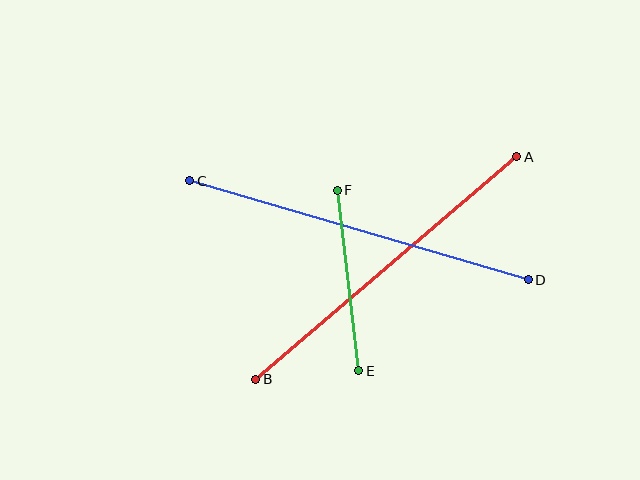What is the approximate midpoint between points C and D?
The midpoint is at approximately (359, 230) pixels.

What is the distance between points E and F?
The distance is approximately 182 pixels.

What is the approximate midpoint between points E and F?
The midpoint is at approximately (348, 280) pixels.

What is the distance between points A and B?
The distance is approximately 343 pixels.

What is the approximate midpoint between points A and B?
The midpoint is at approximately (386, 268) pixels.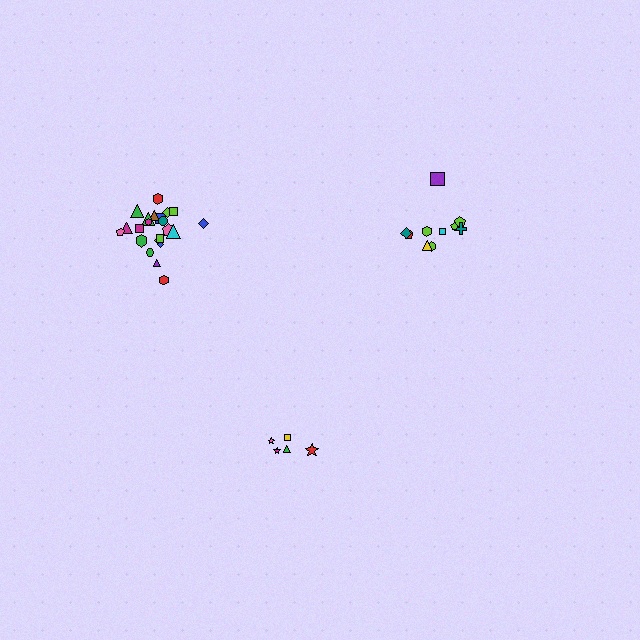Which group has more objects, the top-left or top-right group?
The top-left group.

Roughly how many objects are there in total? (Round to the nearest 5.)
Roughly 35 objects in total.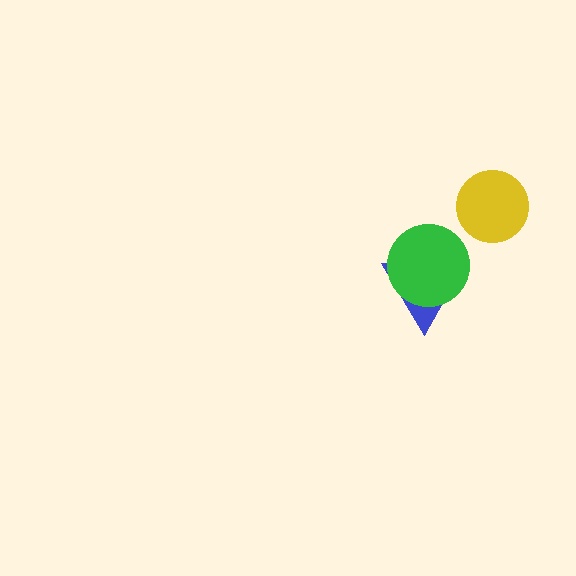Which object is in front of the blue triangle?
The green circle is in front of the blue triangle.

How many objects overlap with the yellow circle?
0 objects overlap with the yellow circle.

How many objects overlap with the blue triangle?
1 object overlaps with the blue triangle.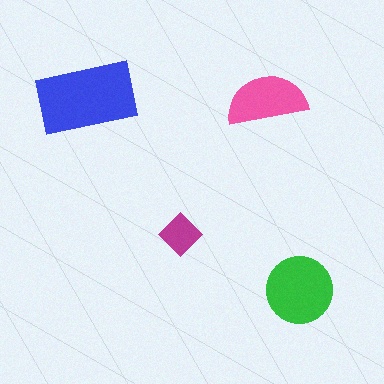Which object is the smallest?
The magenta diamond.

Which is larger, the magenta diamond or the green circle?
The green circle.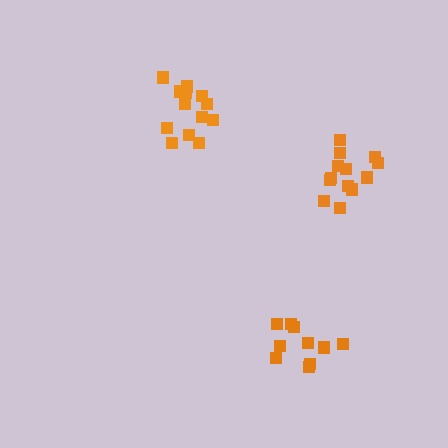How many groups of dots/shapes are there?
There are 3 groups.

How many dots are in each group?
Group 1: 13 dots, Group 2: 10 dots, Group 3: 13 dots (36 total).